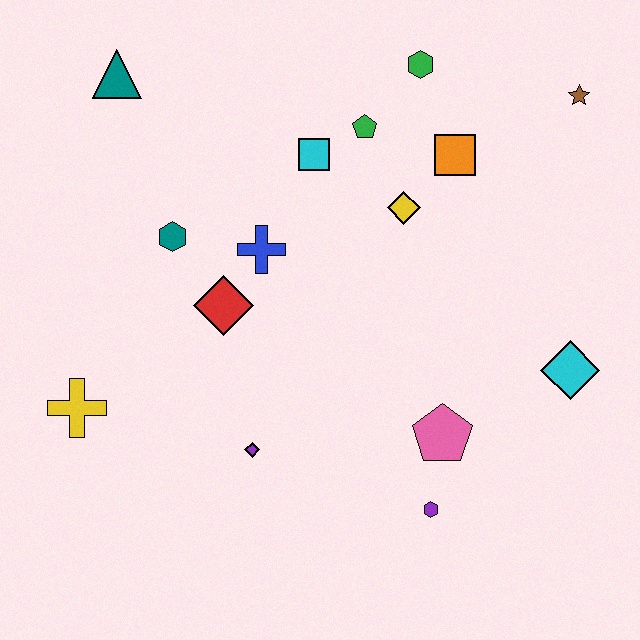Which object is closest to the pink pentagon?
The purple hexagon is closest to the pink pentagon.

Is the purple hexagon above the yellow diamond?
No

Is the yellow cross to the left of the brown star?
Yes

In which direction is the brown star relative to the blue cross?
The brown star is to the right of the blue cross.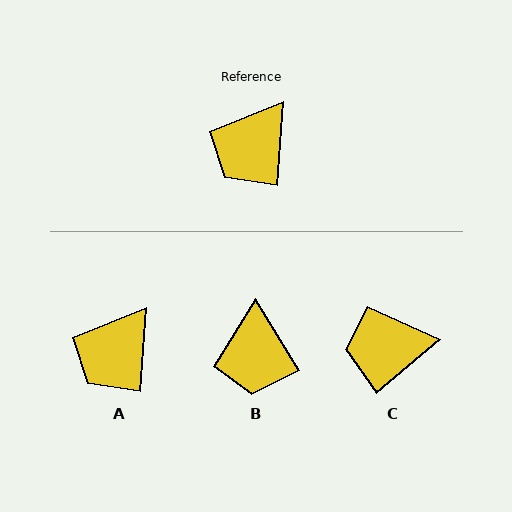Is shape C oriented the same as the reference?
No, it is off by about 46 degrees.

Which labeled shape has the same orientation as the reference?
A.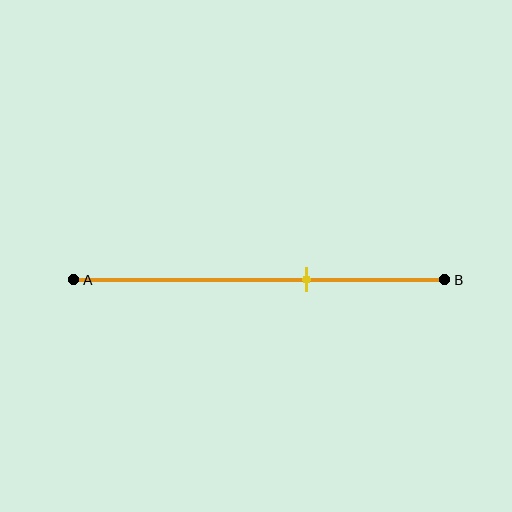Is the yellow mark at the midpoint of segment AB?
No, the mark is at about 65% from A, not at the 50% midpoint.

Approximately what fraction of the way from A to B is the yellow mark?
The yellow mark is approximately 65% of the way from A to B.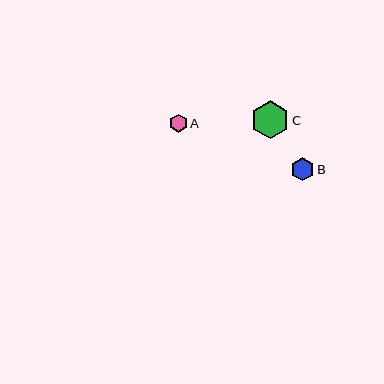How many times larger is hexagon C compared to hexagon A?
Hexagon C is approximately 2.1 times the size of hexagon A.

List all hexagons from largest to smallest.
From largest to smallest: C, B, A.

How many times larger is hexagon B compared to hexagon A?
Hexagon B is approximately 1.3 times the size of hexagon A.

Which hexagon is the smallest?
Hexagon A is the smallest with a size of approximately 18 pixels.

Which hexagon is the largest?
Hexagon C is the largest with a size of approximately 38 pixels.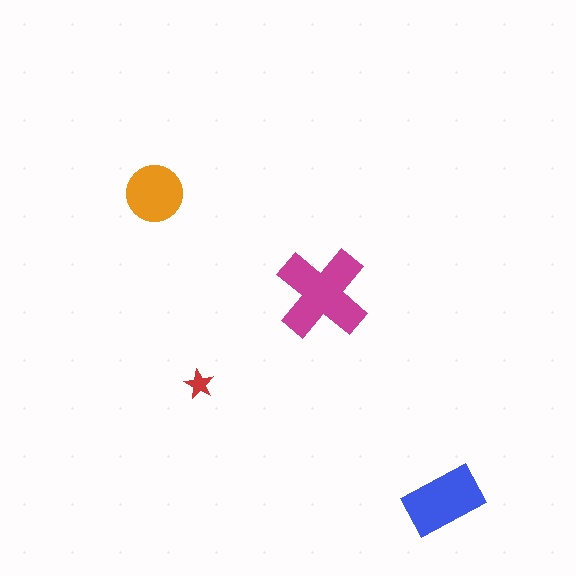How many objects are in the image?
There are 4 objects in the image.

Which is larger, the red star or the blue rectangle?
The blue rectangle.